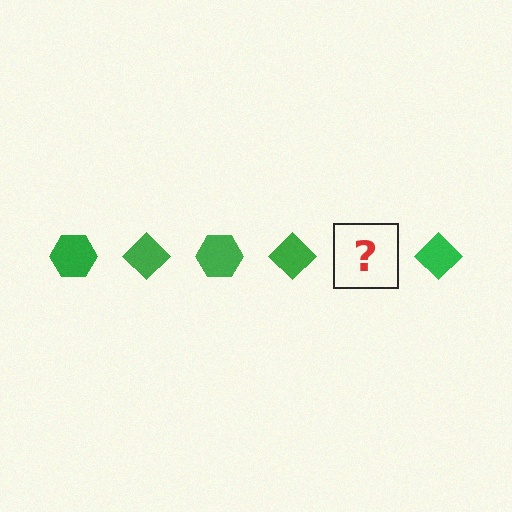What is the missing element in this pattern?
The missing element is a green hexagon.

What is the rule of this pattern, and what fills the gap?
The rule is that the pattern cycles through hexagon, diamond shapes in green. The gap should be filled with a green hexagon.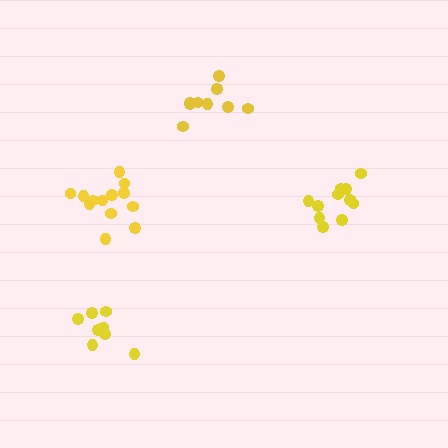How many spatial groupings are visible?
There are 4 spatial groupings.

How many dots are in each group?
Group 1: 13 dots, Group 2: 12 dots, Group 3: 9 dots, Group 4: 9 dots (43 total).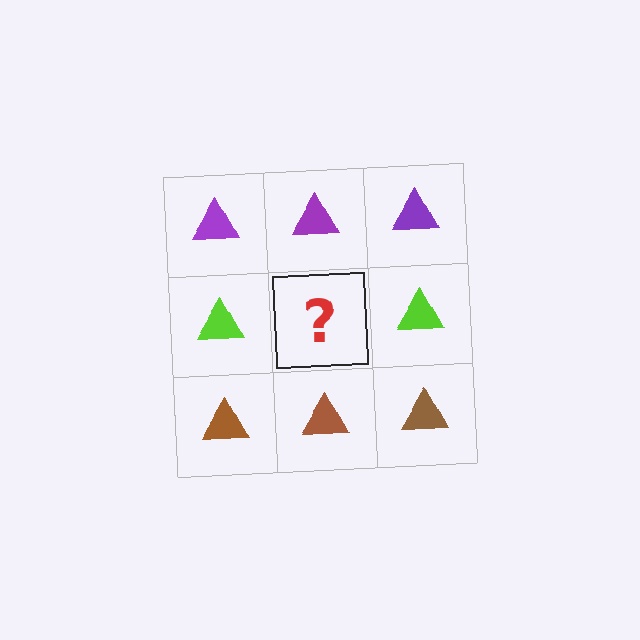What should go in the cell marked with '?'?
The missing cell should contain a lime triangle.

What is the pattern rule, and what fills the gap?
The rule is that each row has a consistent color. The gap should be filled with a lime triangle.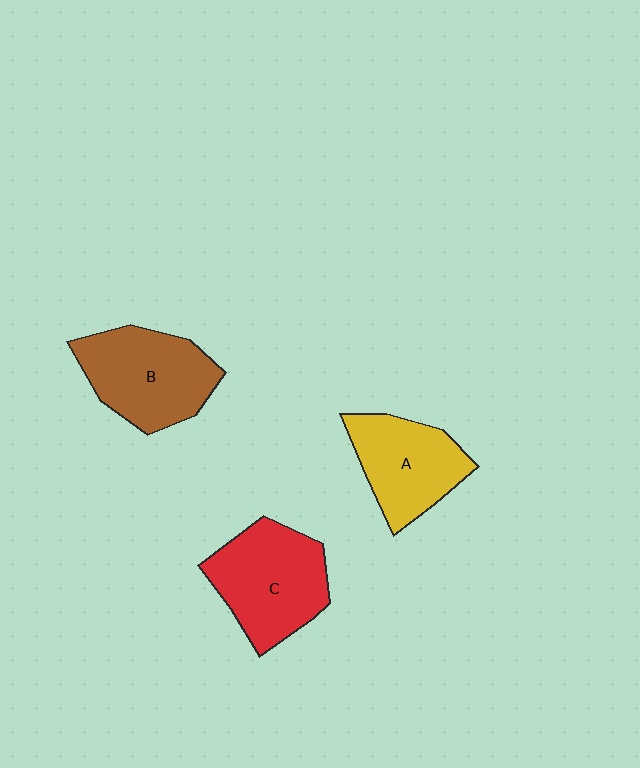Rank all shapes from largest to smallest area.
From largest to smallest: C (red), B (brown), A (yellow).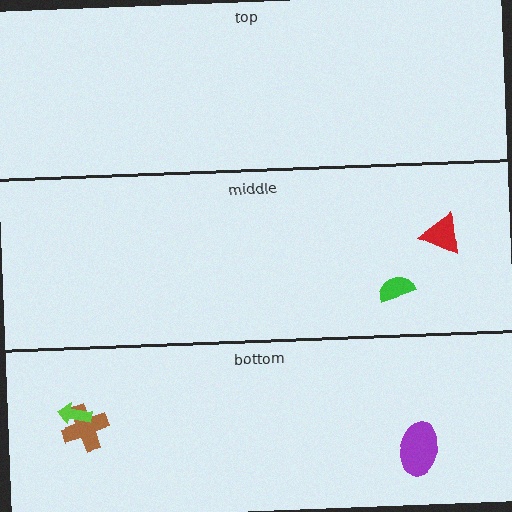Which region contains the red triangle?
The middle region.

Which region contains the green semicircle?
The middle region.